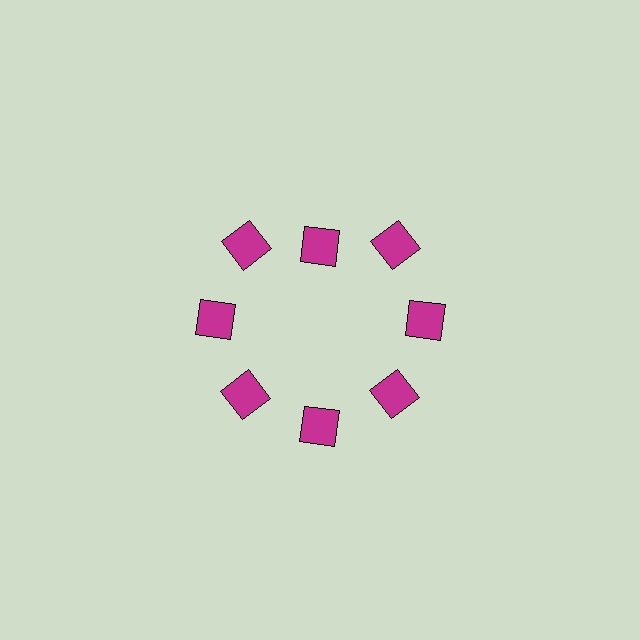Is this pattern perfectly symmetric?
No. The 8 magenta squares are arranged in a ring, but one element near the 12 o'clock position is pulled inward toward the center, breaking the 8-fold rotational symmetry.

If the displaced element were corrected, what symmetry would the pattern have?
It would have 8-fold rotational symmetry — the pattern would map onto itself every 45 degrees.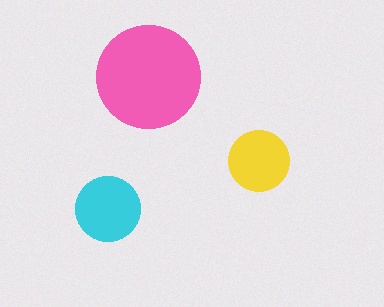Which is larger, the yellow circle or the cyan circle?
The cyan one.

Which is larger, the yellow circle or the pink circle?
The pink one.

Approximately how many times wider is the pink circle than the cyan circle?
About 1.5 times wider.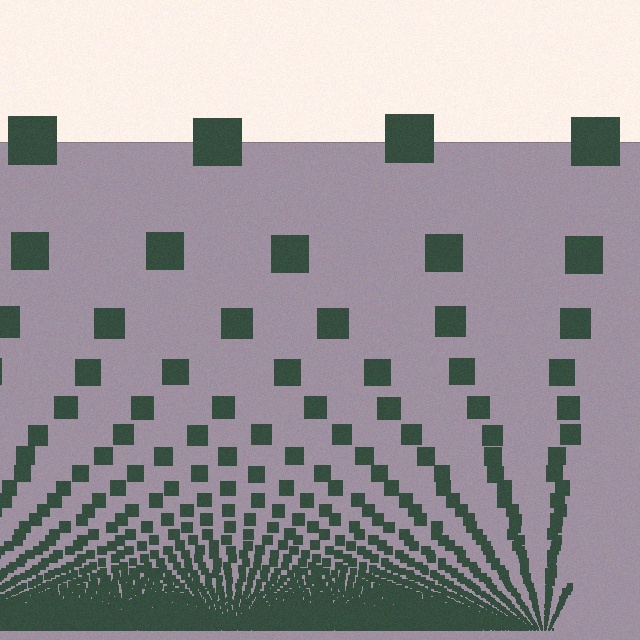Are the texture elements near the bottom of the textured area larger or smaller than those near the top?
Smaller. The gradient is inverted — elements near the bottom are smaller and denser.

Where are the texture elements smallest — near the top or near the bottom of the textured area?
Near the bottom.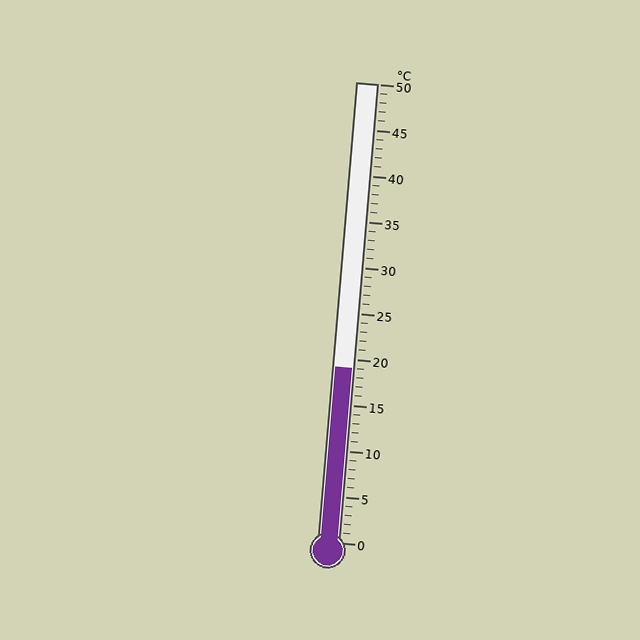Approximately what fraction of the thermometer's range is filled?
The thermometer is filled to approximately 40% of its range.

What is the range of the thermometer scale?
The thermometer scale ranges from 0°C to 50°C.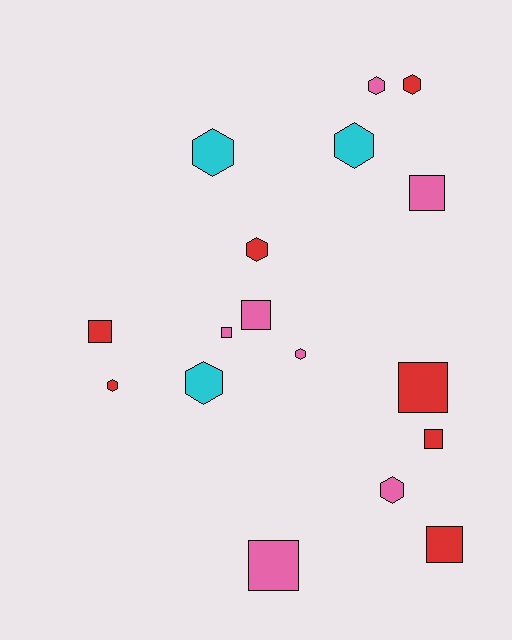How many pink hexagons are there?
There are 3 pink hexagons.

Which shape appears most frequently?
Hexagon, with 9 objects.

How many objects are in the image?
There are 17 objects.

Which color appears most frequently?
Red, with 7 objects.